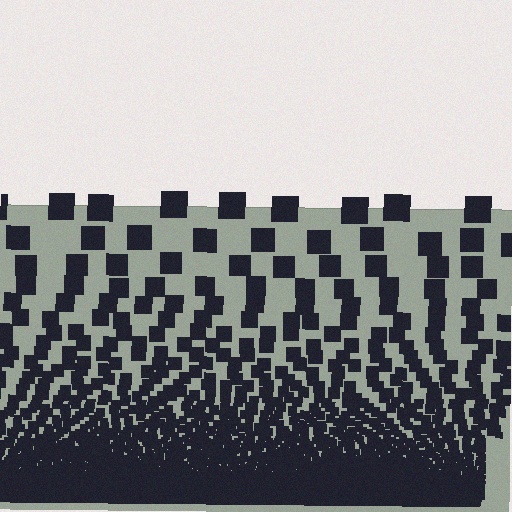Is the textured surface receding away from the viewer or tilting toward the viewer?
The surface appears to tilt toward the viewer. Texture elements get larger and sparser toward the top.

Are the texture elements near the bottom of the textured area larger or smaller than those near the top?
Smaller. The gradient is inverted — elements near the bottom are smaller and denser.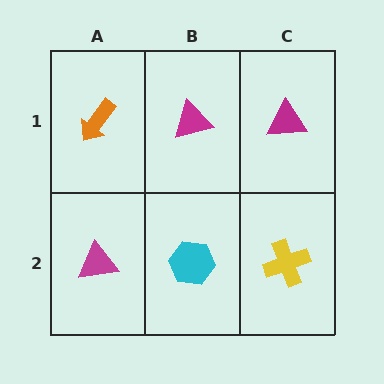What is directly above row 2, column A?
An orange arrow.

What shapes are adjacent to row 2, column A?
An orange arrow (row 1, column A), a cyan hexagon (row 2, column B).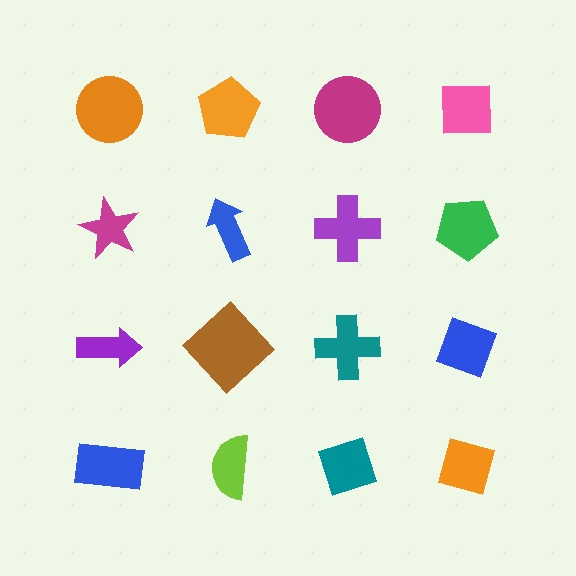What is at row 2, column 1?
A magenta star.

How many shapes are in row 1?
4 shapes.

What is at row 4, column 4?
An orange diamond.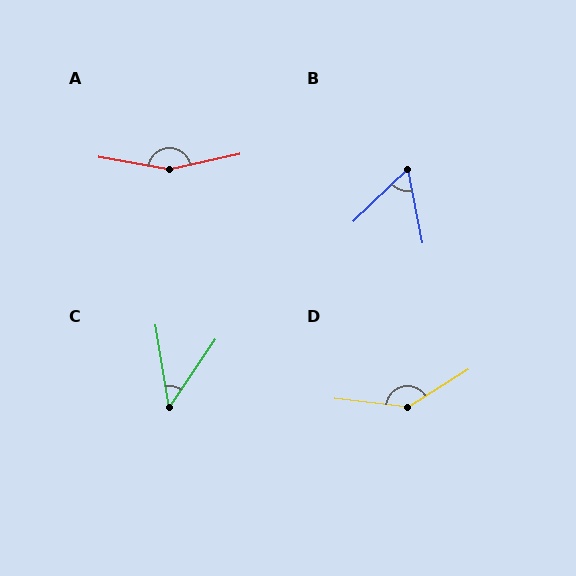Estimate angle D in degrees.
Approximately 141 degrees.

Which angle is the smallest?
C, at approximately 43 degrees.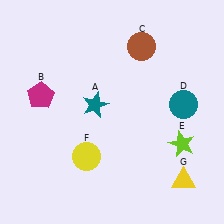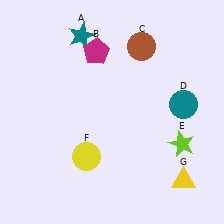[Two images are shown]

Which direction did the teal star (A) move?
The teal star (A) moved up.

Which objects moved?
The objects that moved are: the teal star (A), the magenta pentagon (B).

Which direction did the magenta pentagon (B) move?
The magenta pentagon (B) moved right.